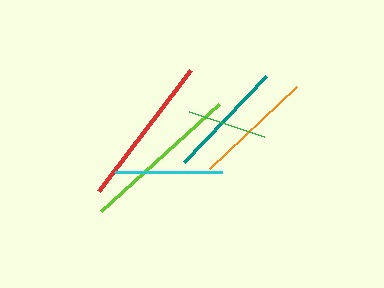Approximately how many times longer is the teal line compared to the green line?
The teal line is approximately 1.5 times the length of the green line.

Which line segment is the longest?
The lime line is the longest at approximately 159 pixels.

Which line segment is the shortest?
The green line is the shortest at approximately 80 pixels.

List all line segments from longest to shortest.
From longest to shortest: lime, red, orange, teal, cyan, green.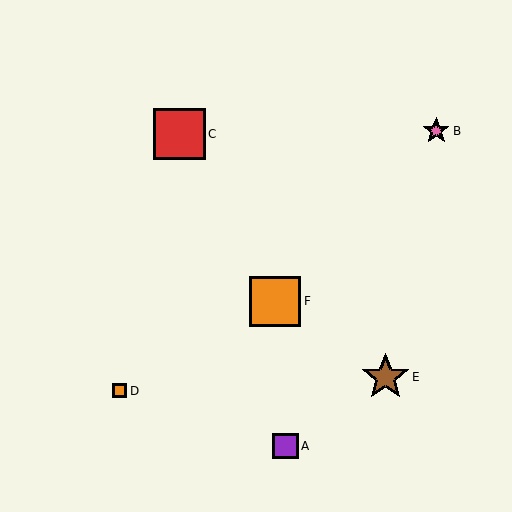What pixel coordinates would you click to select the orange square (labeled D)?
Click at (120, 391) to select the orange square D.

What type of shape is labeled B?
Shape B is a pink star.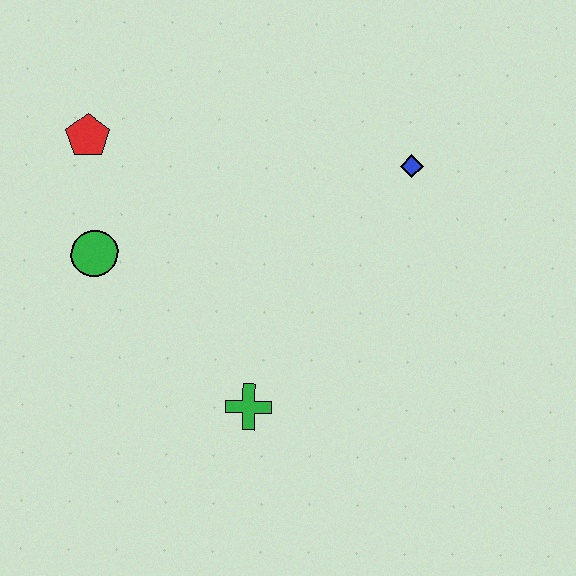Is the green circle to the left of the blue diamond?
Yes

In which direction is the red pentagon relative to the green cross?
The red pentagon is above the green cross.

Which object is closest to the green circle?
The red pentagon is closest to the green circle.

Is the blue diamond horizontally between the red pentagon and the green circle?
No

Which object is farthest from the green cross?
The red pentagon is farthest from the green cross.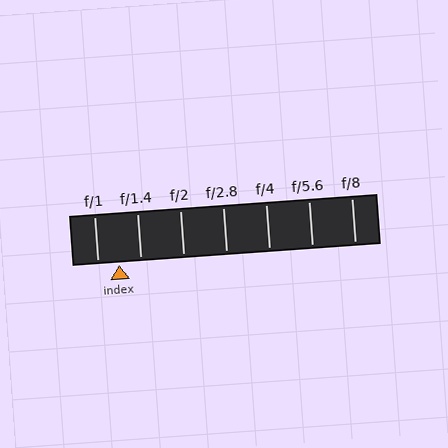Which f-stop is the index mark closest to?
The index mark is closest to f/1.4.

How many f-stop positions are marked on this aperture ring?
There are 7 f-stop positions marked.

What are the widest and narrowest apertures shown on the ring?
The widest aperture shown is f/1 and the narrowest is f/8.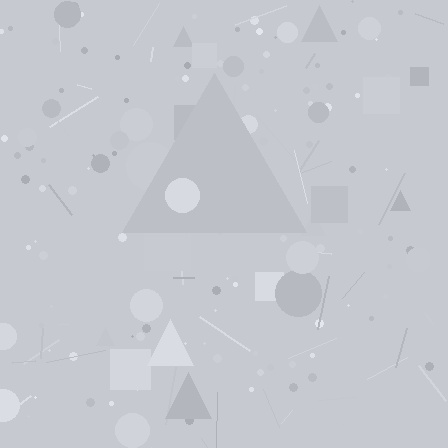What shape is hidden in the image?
A triangle is hidden in the image.